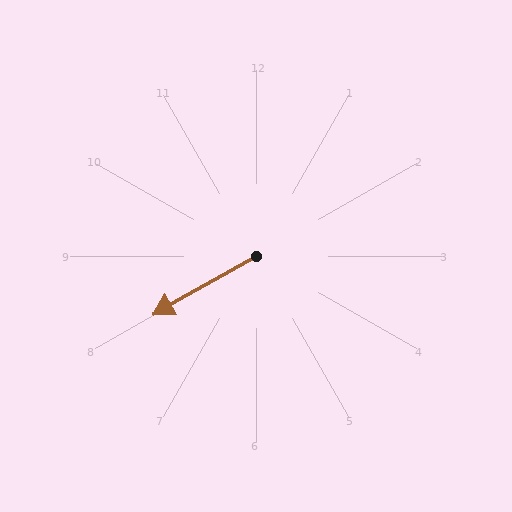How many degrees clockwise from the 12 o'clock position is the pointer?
Approximately 241 degrees.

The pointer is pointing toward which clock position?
Roughly 8 o'clock.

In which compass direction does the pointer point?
Southwest.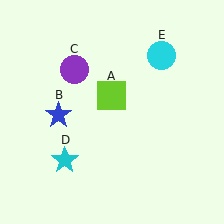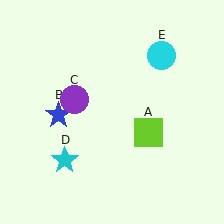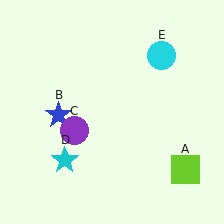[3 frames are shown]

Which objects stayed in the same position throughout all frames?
Blue star (object B) and cyan star (object D) and cyan circle (object E) remained stationary.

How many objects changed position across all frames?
2 objects changed position: lime square (object A), purple circle (object C).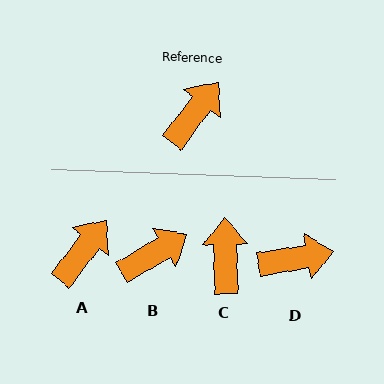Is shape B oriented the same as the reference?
No, it is off by about 22 degrees.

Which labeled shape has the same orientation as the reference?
A.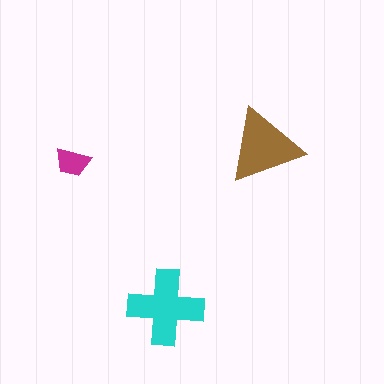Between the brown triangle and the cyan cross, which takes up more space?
The cyan cross.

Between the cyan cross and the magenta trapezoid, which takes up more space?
The cyan cross.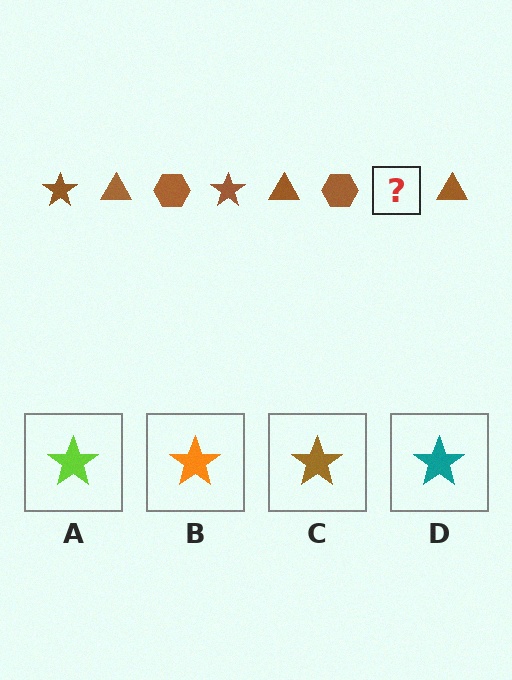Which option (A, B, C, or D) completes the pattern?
C.